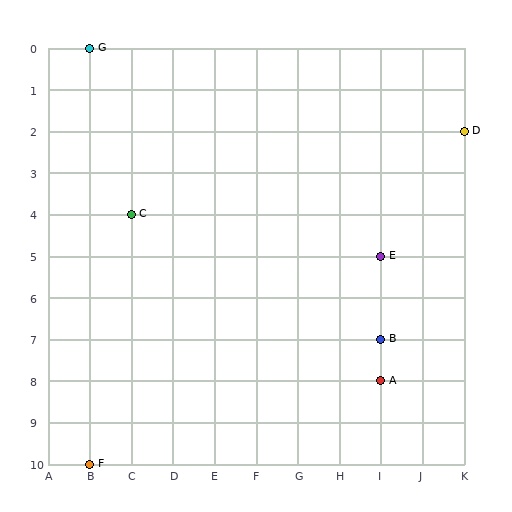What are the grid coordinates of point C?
Point C is at grid coordinates (C, 4).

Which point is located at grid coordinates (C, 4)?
Point C is at (C, 4).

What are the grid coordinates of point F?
Point F is at grid coordinates (B, 10).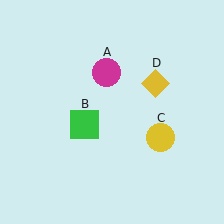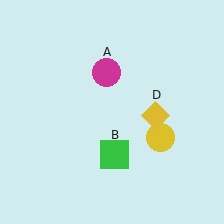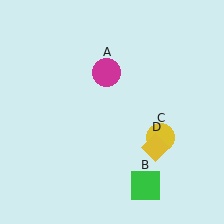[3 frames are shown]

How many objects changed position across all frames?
2 objects changed position: green square (object B), yellow diamond (object D).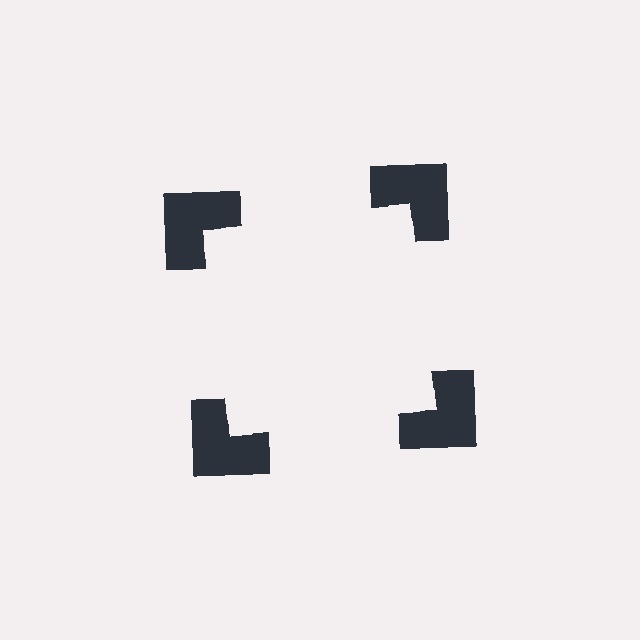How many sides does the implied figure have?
4 sides.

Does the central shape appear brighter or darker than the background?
It typically appears slightly brighter than the background, even though no actual brightness change is drawn.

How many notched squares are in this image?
There are 4 — one at each vertex of the illusory square.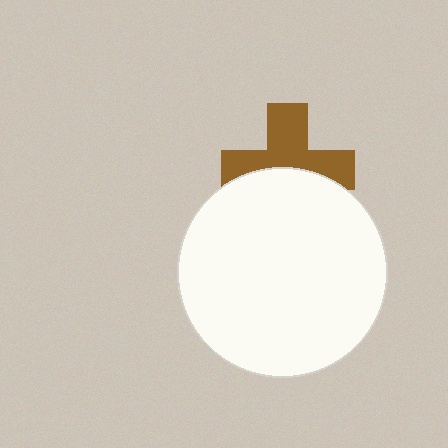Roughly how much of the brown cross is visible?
About half of it is visible (roughly 57%).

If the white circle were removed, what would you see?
You would see the complete brown cross.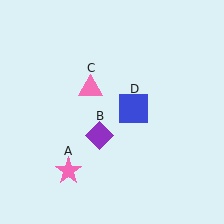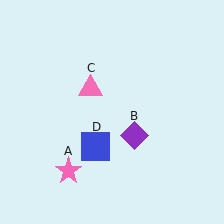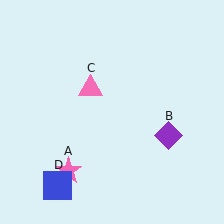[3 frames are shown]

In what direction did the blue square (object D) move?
The blue square (object D) moved down and to the left.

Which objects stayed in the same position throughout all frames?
Pink star (object A) and pink triangle (object C) remained stationary.